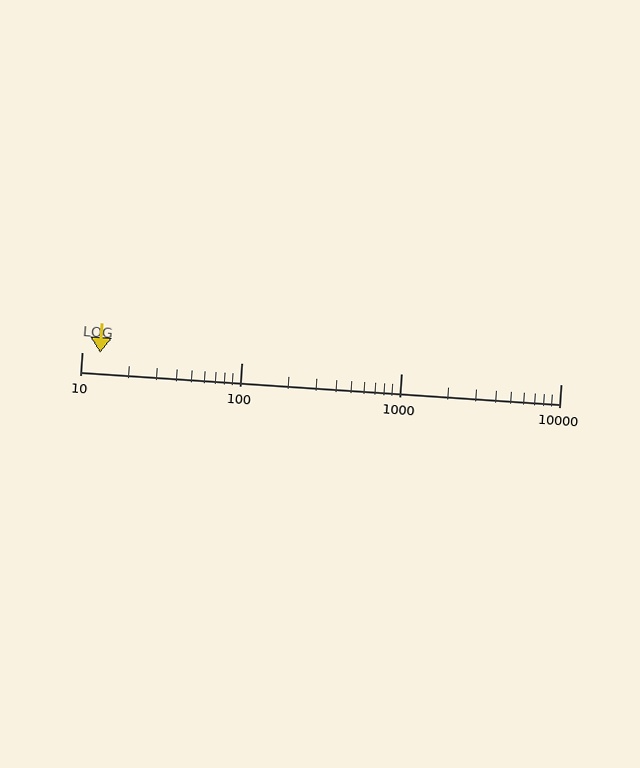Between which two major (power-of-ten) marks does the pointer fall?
The pointer is between 10 and 100.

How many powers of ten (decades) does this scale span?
The scale spans 3 decades, from 10 to 10000.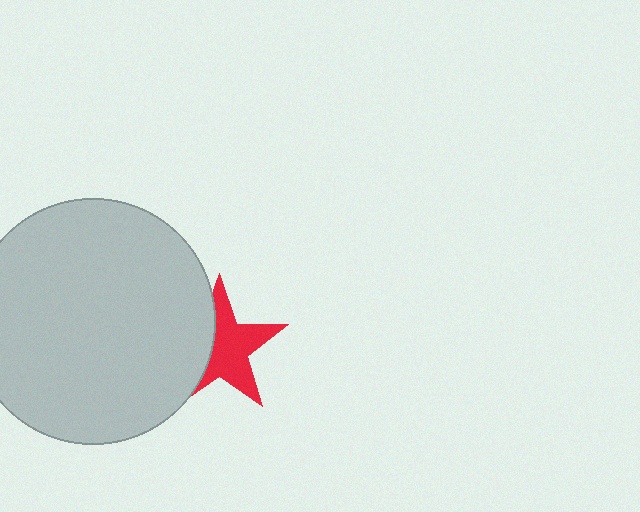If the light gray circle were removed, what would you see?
You would see the complete red star.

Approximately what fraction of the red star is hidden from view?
Roughly 38% of the red star is hidden behind the light gray circle.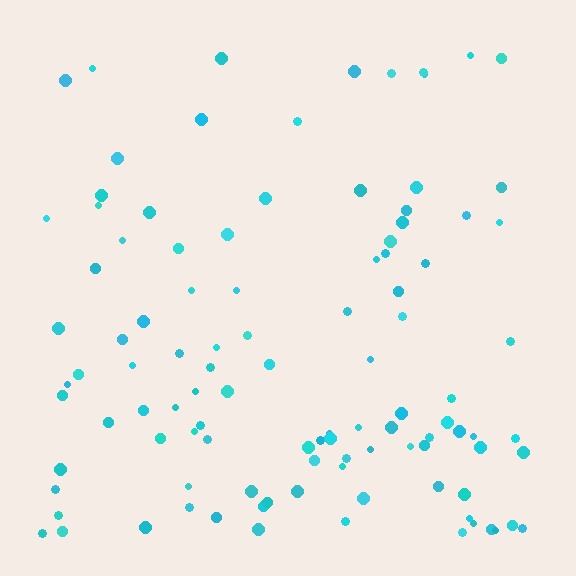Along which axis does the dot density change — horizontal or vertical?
Vertical.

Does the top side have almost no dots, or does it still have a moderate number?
Still a moderate number, just noticeably fewer than the bottom.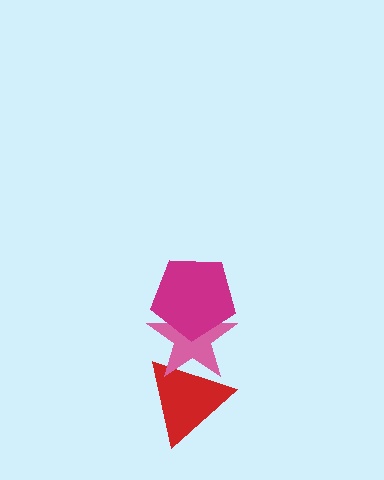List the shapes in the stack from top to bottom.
From top to bottom: the magenta pentagon, the pink star, the red triangle.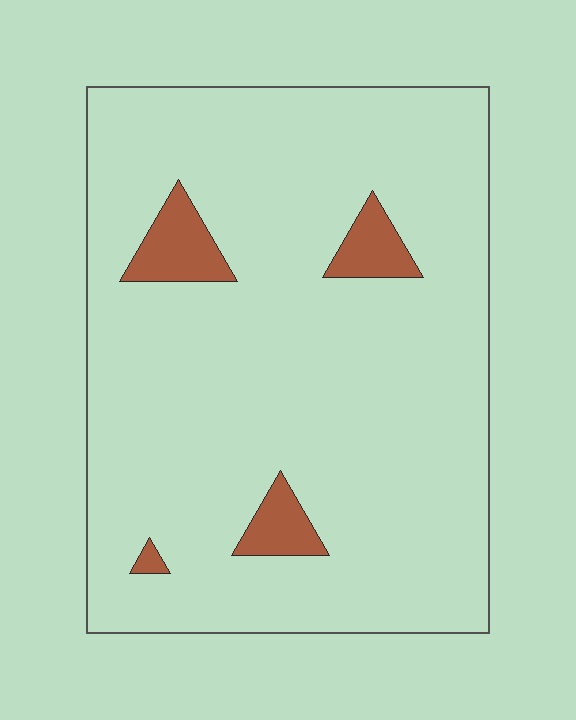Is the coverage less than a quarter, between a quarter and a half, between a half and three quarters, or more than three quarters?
Less than a quarter.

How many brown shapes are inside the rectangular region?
4.